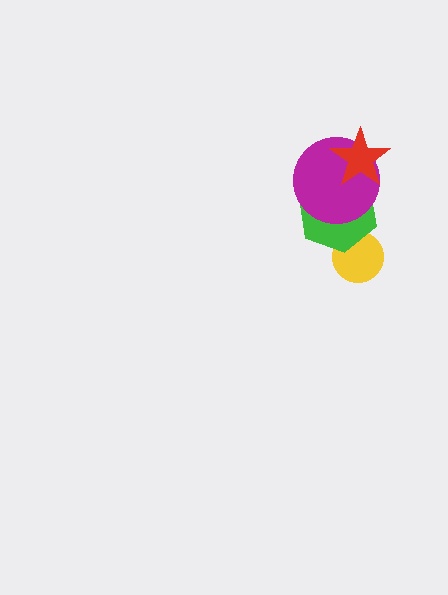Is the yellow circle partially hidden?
Yes, it is partially covered by another shape.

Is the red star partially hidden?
No, no other shape covers it.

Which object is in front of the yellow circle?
The green hexagon is in front of the yellow circle.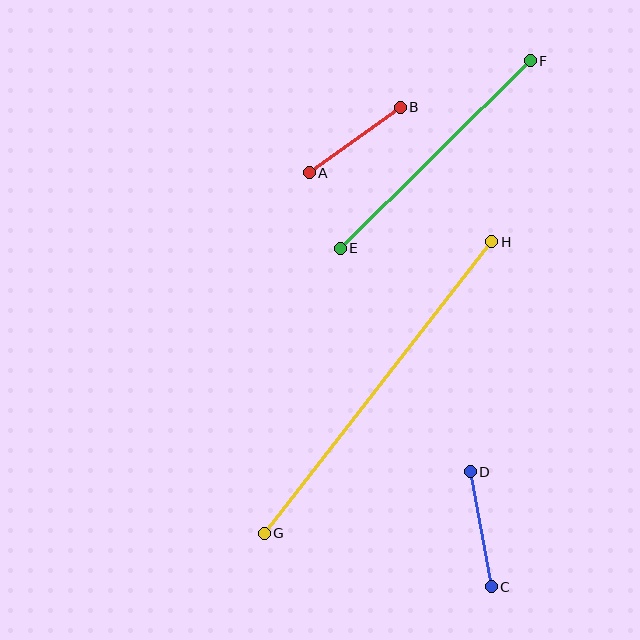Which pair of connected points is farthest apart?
Points G and H are farthest apart.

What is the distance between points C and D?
The distance is approximately 117 pixels.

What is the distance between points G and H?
The distance is approximately 370 pixels.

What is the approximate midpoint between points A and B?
The midpoint is at approximately (355, 140) pixels.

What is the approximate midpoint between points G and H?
The midpoint is at approximately (378, 388) pixels.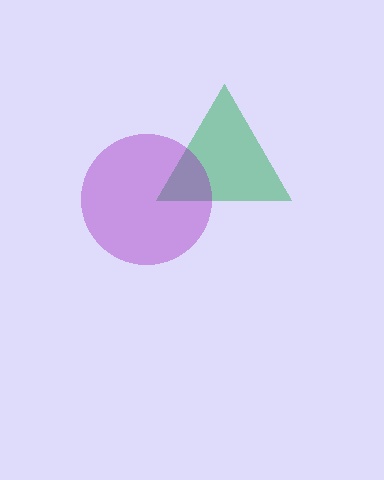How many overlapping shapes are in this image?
There are 2 overlapping shapes in the image.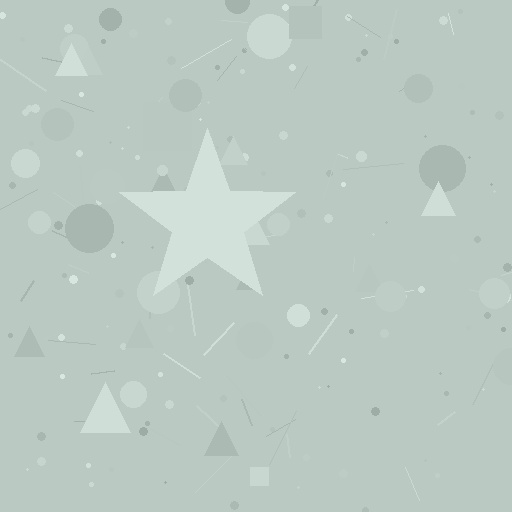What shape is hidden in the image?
A star is hidden in the image.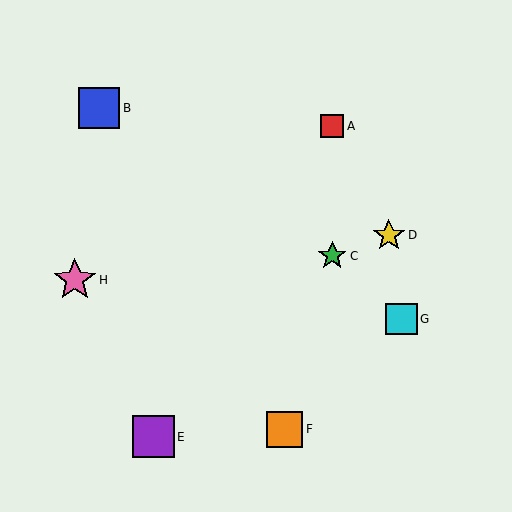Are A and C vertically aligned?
Yes, both are at x≈332.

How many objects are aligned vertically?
2 objects (A, C) are aligned vertically.